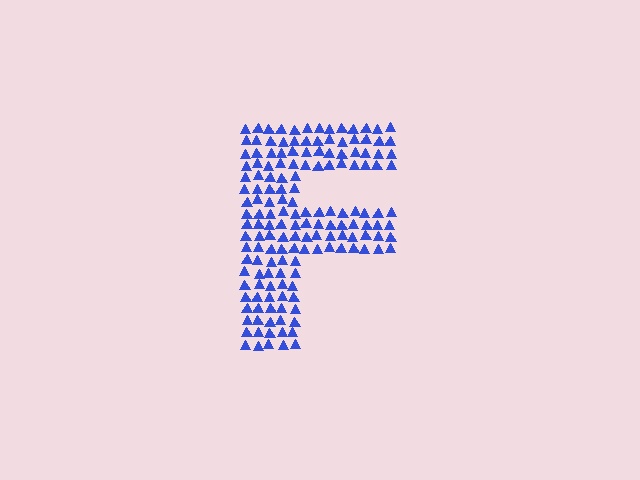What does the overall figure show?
The overall figure shows the letter F.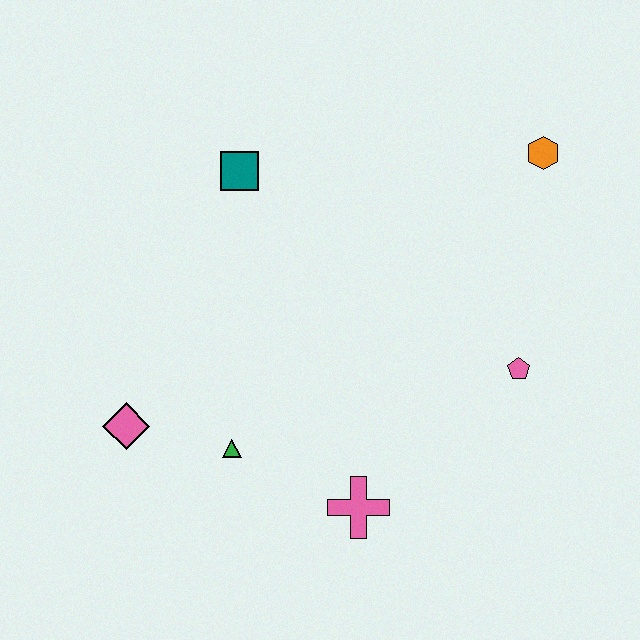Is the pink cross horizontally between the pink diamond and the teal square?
No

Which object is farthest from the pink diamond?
The orange hexagon is farthest from the pink diamond.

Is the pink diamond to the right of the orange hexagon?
No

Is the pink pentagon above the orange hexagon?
No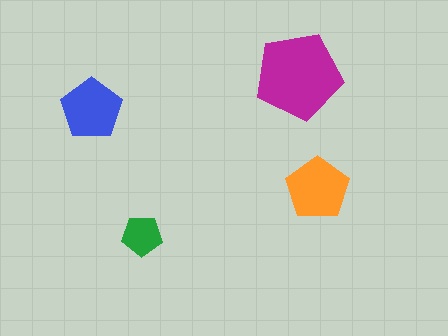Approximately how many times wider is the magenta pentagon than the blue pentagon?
About 1.5 times wider.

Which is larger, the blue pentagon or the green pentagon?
The blue one.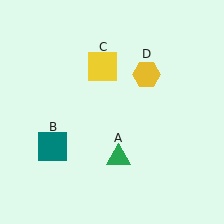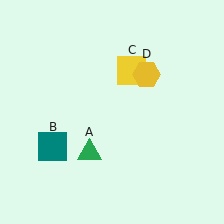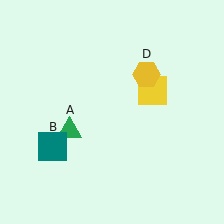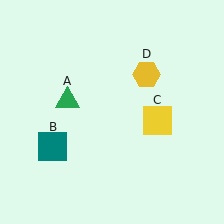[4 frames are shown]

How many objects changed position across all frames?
2 objects changed position: green triangle (object A), yellow square (object C).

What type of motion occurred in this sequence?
The green triangle (object A), yellow square (object C) rotated clockwise around the center of the scene.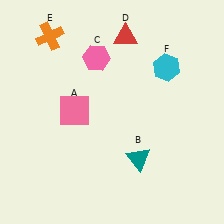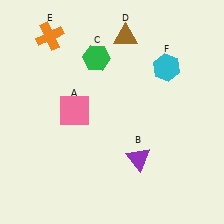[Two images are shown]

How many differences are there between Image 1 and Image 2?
There are 3 differences between the two images.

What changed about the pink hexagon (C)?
In Image 1, C is pink. In Image 2, it changed to green.